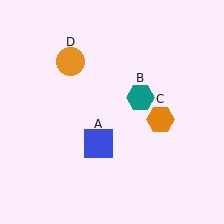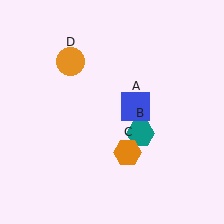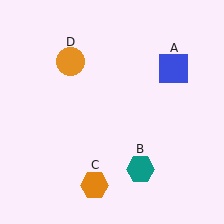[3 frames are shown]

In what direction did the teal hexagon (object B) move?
The teal hexagon (object B) moved down.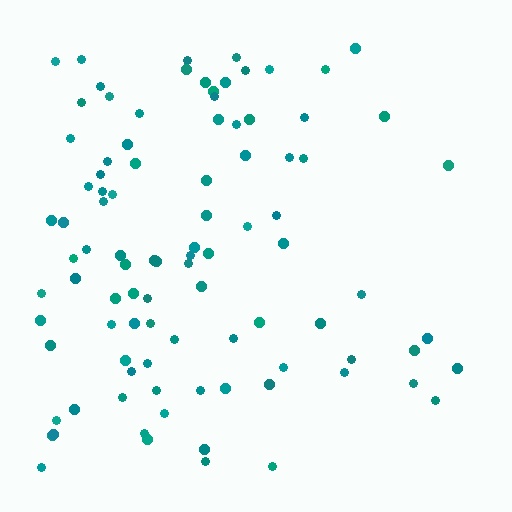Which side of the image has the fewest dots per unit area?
The right.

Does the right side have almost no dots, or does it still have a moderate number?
Still a moderate number, just noticeably fewer than the left.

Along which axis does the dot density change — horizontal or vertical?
Horizontal.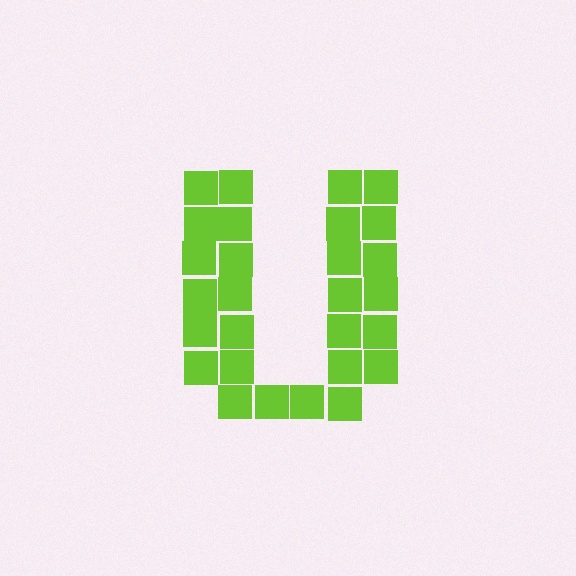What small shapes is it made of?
It is made of small squares.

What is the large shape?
The large shape is the letter U.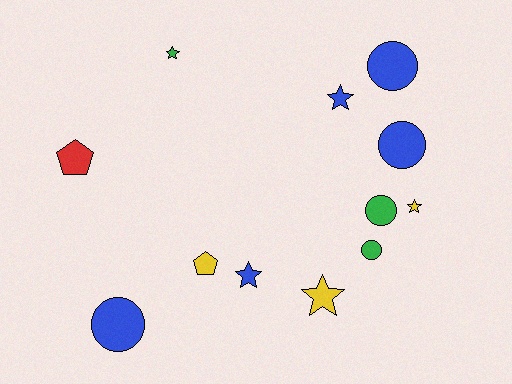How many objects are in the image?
There are 12 objects.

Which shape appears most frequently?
Circle, with 5 objects.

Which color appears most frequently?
Blue, with 5 objects.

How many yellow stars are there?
There are 2 yellow stars.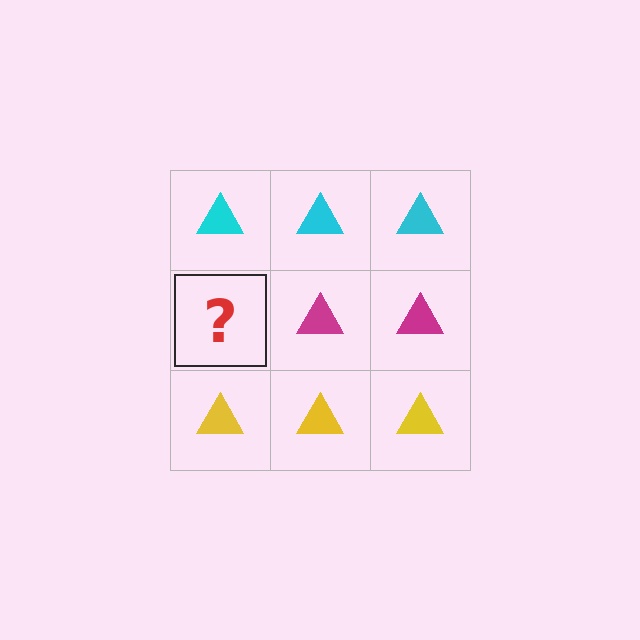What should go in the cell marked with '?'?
The missing cell should contain a magenta triangle.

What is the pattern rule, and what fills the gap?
The rule is that each row has a consistent color. The gap should be filled with a magenta triangle.